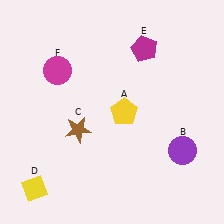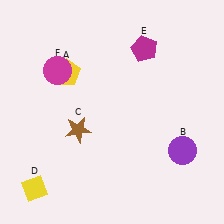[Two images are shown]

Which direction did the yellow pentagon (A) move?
The yellow pentagon (A) moved left.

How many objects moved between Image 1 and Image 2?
1 object moved between the two images.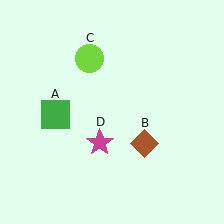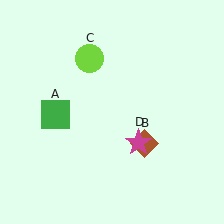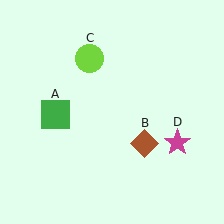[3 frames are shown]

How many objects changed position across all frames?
1 object changed position: magenta star (object D).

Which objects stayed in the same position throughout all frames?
Green square (object A) and brown diamond (object B) and lime circle (object C) remained stationary.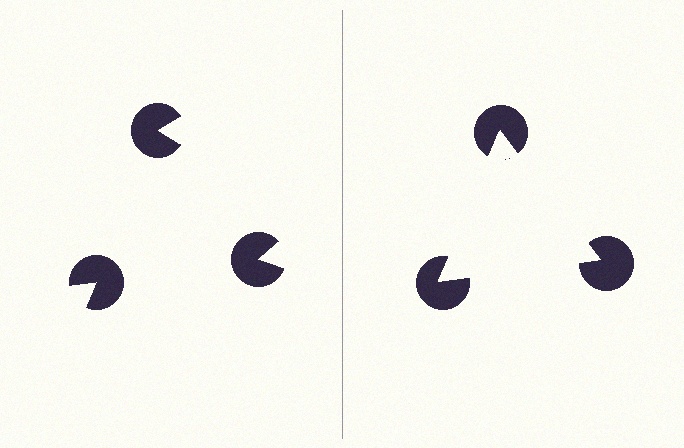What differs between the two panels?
The pac-man discs are positioned identically on both sides; only the wedge orientations differ. On the right they align to a triangle; on the left they are misaligned.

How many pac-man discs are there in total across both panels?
6 — 3 on each side.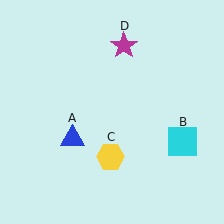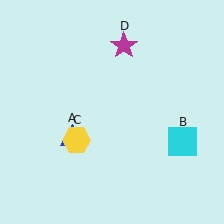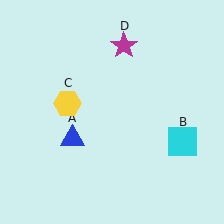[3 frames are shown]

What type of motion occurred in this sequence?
The yellow hexagon (object C) rotated clockwise around the center of the scene.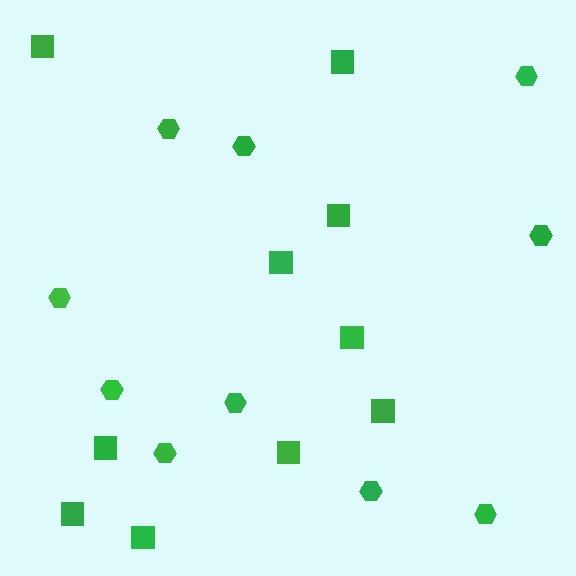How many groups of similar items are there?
There are 2 groups: one group of squares (10) and one group of hexagons (10).